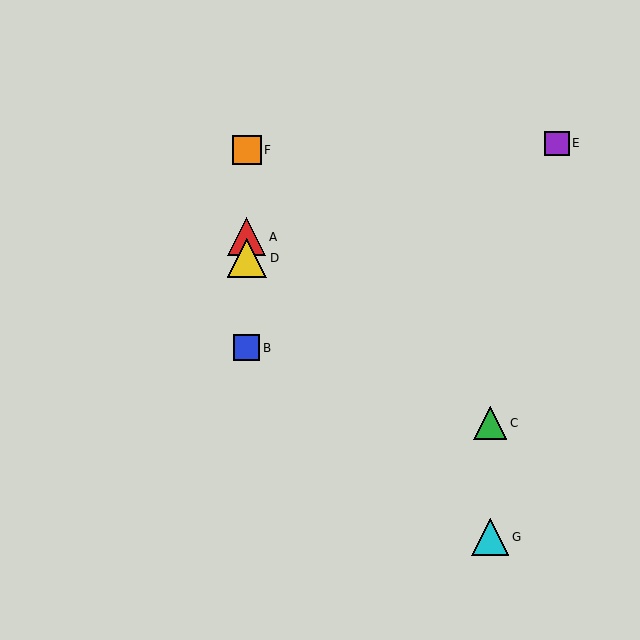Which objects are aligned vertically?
Objects A, B, D, F are aligned vertically.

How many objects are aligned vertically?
4 objects (A, B, D, F) are aligned vertically.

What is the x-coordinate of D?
Object D is at x≈247.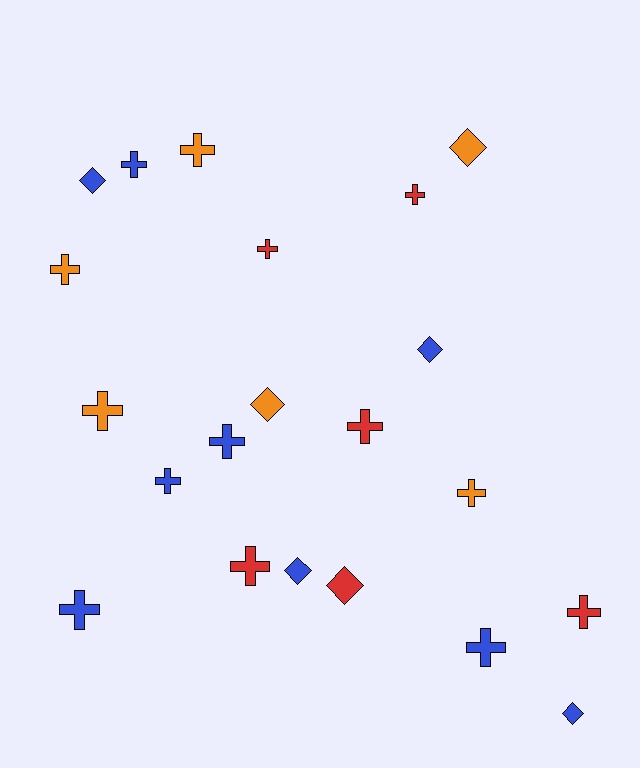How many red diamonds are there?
There is 1 red diamond.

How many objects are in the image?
There are 21 objects.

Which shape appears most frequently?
Cross, with 14 objects.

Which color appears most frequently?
Blue, with 9 objects.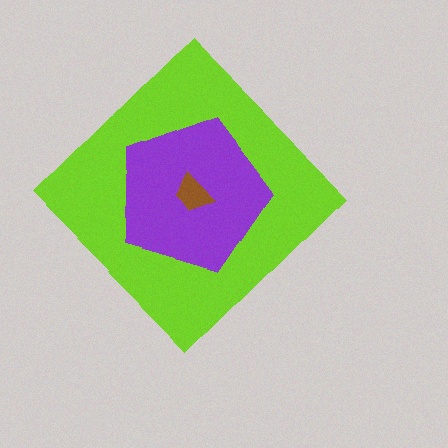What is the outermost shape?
The lime diamond.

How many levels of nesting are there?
3.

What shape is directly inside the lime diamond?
The purple pentagon.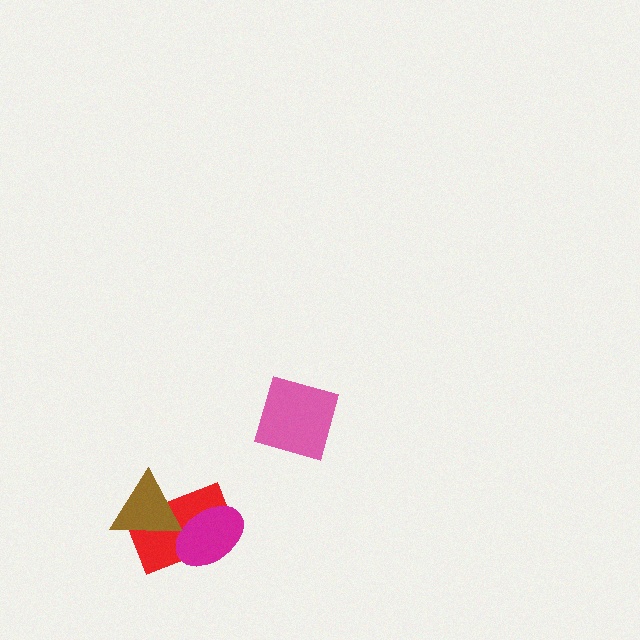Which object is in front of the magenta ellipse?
The brown triangle is in front of the magenta ellipse.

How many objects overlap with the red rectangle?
2 objects overlap with the red rectangle.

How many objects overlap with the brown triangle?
2 objects overlap with the brown triangle.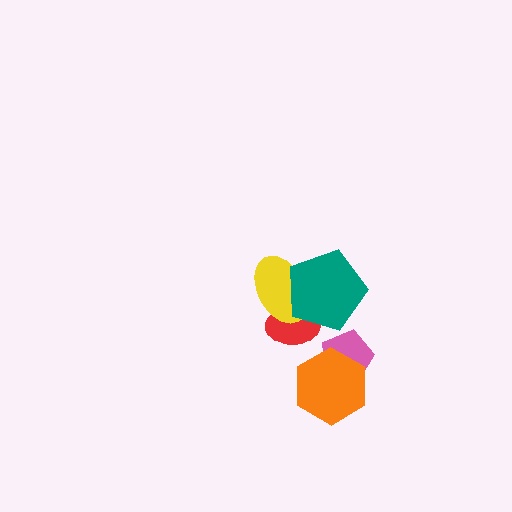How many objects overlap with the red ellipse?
2 objects overlap with the red ellipse.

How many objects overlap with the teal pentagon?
2 objects overlap with the teal pentagon.